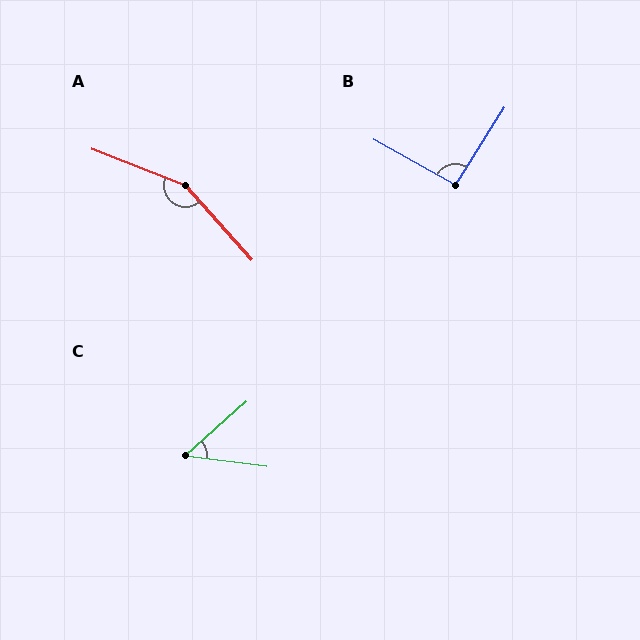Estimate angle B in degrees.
Approximately 93 degrees.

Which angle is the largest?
A, at approximately 153 degrees.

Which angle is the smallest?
C, at approximately 49 degrees.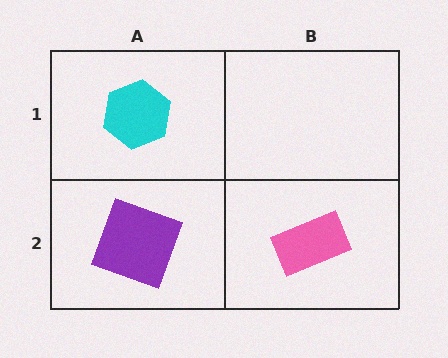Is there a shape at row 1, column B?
No, that cell is empty.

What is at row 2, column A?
A purple square.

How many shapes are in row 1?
1 shape.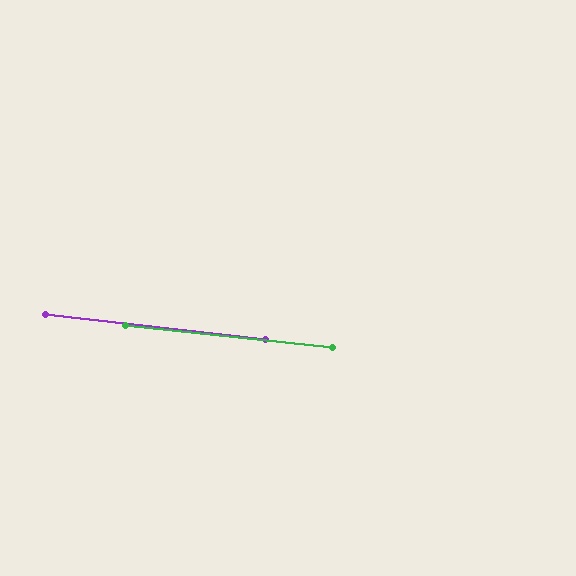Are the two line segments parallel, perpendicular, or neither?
Parallel — their directions differ by only 0.4°.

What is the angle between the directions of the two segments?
Approximately 0 degrees.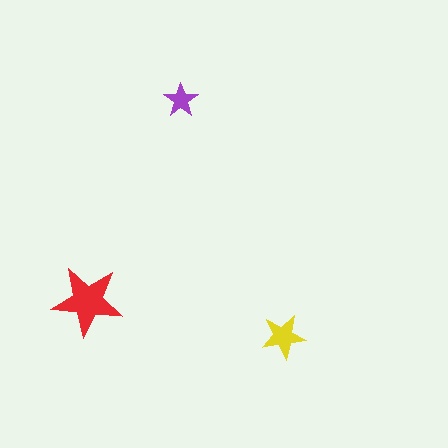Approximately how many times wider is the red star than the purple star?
About 2 times wider.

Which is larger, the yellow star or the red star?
The red one.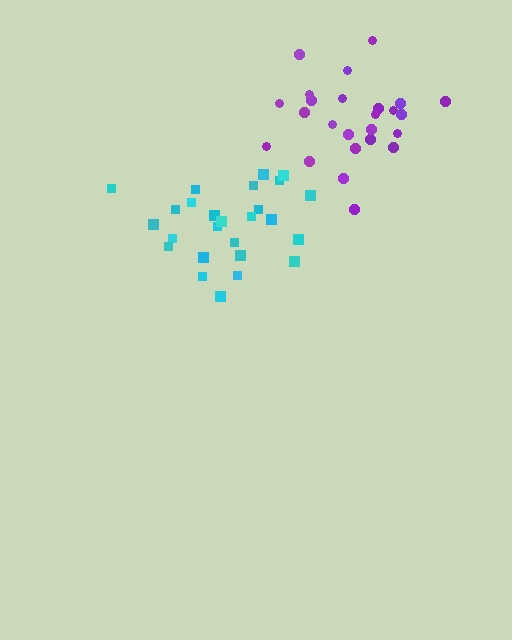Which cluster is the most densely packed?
Cyan.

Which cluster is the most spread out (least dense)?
Purple.